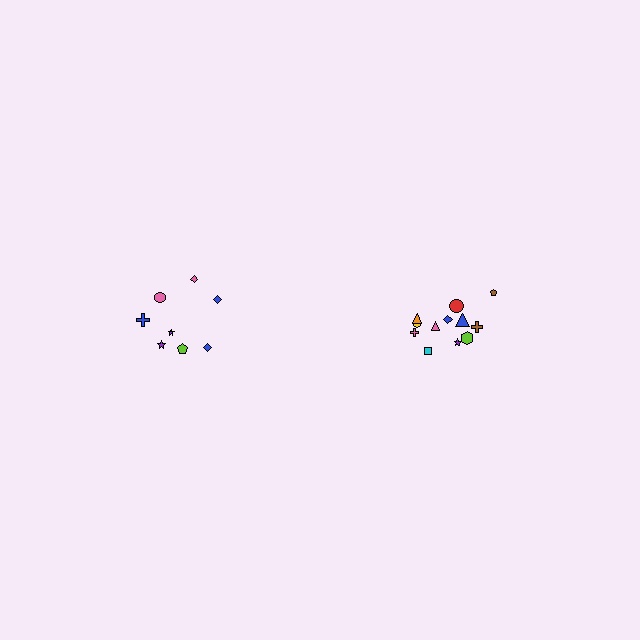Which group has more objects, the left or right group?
The right group.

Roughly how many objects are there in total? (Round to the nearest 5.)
Roughly 20 objects in total.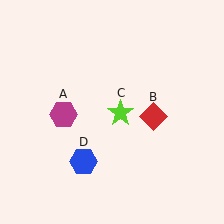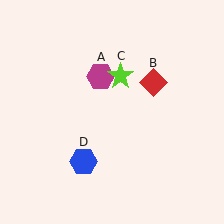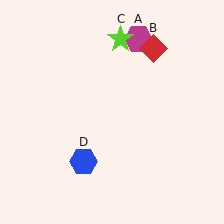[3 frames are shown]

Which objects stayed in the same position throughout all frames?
Blue hexagon (object D) remained stationary.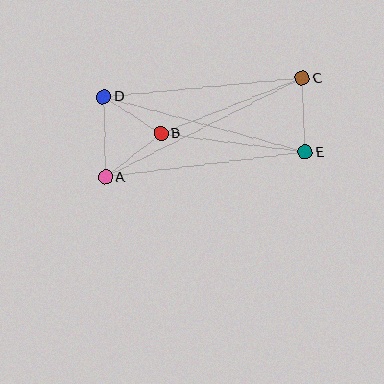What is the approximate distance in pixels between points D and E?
The distance between D and E is approximately 209 pixels.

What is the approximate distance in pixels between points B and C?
The distance between B and C is approximately 152 pixels.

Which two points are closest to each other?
Points B and D are closest to each other.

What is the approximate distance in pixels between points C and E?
The distance between C and E is approximately 74 pixels.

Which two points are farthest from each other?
Points A and C are farthest from each other.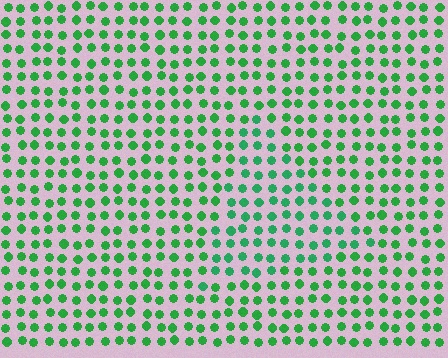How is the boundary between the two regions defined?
The boundary is defined purely by a slight shift in hue (about 16 degrees). Spacing, size, and orientation are identical on both sides.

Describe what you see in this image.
The image is filled with small green elements in a uniform arrangement. A triangle-shaped region is visible where the elements are tinted to a slightly different hue, forming a subtle color boundary.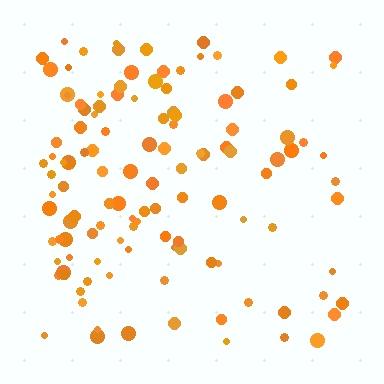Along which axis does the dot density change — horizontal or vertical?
Horizontal.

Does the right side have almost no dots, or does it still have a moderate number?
Still a moderate number, just noticeably fewer than the left.